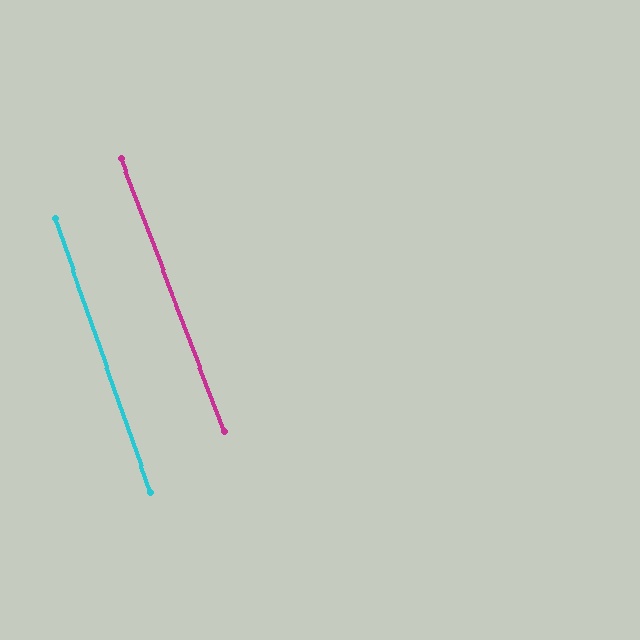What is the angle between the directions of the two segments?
Approximately 1 degree.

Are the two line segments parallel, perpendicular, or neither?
Parallel — their directions differ by only 1.4°.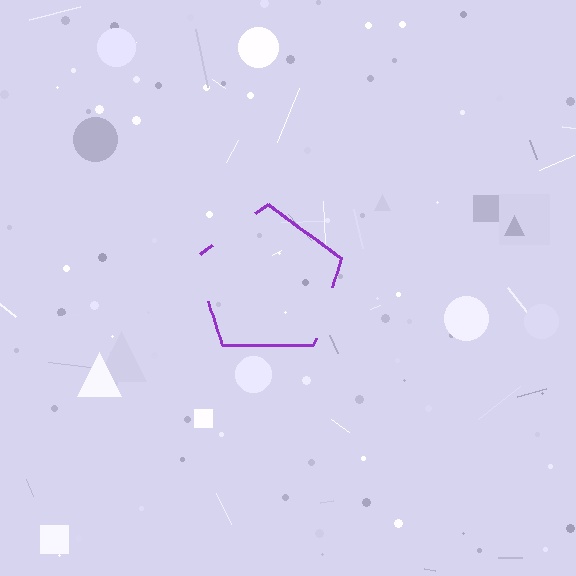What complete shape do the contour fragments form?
The contour fragments form a pentagon.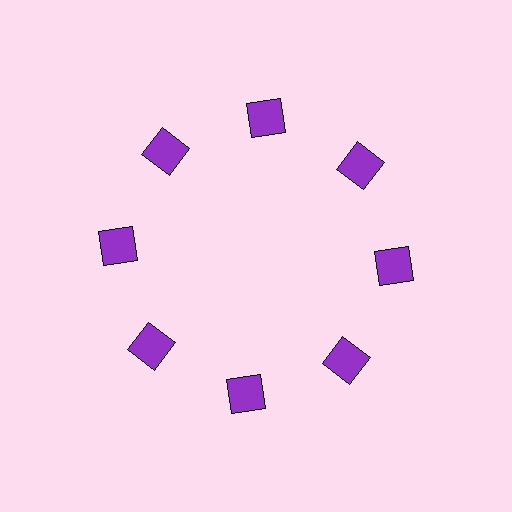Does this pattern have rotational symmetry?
Yes, this pattern has 8-fold rotational symmetry. It looks the same after rotating 45 degrees around the center.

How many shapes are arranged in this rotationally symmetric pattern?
There are 8 shapes, arranged in 8 groups of 1.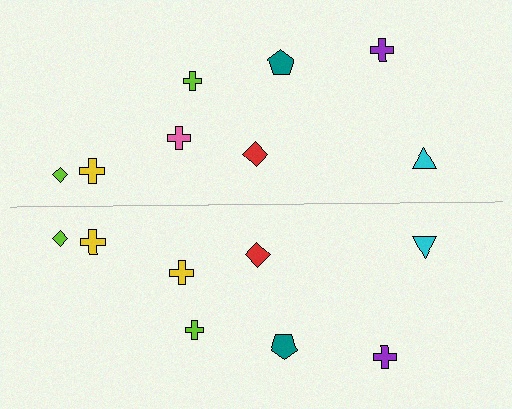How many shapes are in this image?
There are 16 shapes in this image.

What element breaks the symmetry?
The yellow cross on the bottom side breaks the symmetry — its mirror counterpart is pink.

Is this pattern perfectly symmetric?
No, the pattern is not perfectly symmetric. The yellow cross on the bottom side breaks the symmetry — its mirror counterpart is pink.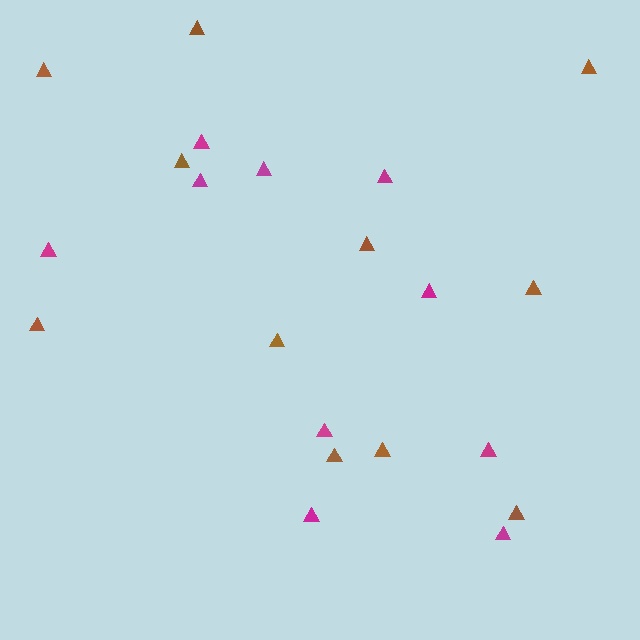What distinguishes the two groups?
There are 2 groups: one group of brown triangles (11) and one group of magenta triangles (10).